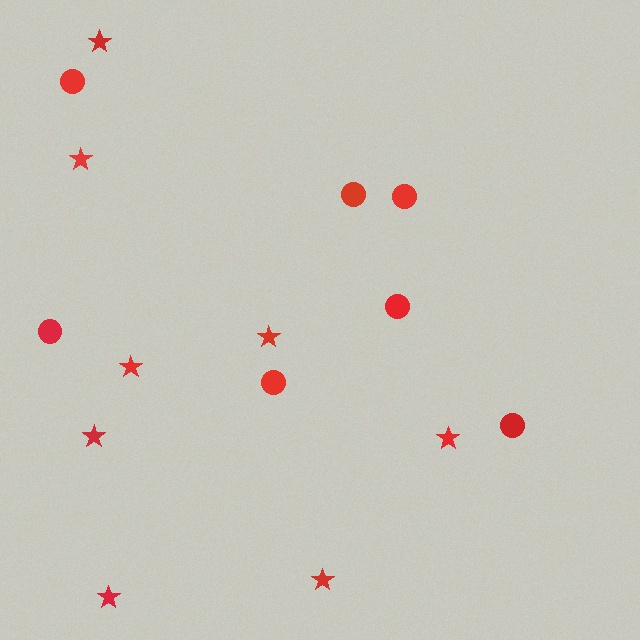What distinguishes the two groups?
There are 2 groups: one group of circles (7) and one group of stars (8).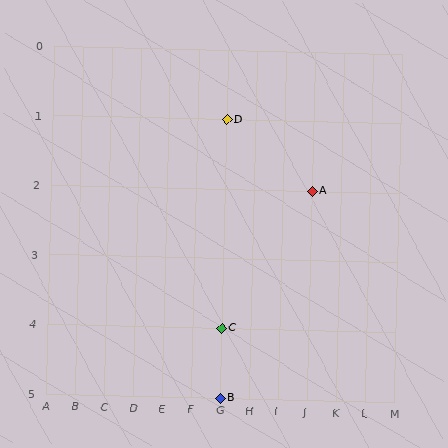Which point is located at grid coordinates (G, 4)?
Point C is at (G, 4).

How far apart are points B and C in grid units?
Points B and C are 1 row apart.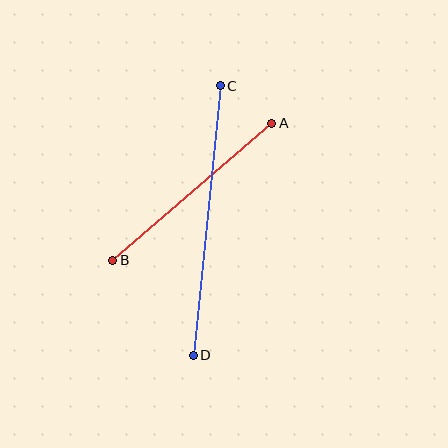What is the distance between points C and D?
The distance is approximately 271 pixels.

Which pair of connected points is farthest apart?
Points C and D are farthest apart.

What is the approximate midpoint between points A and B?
The midpoint is at approximately (192, 192) pixels.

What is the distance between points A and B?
The distance is approximately 210 pixels.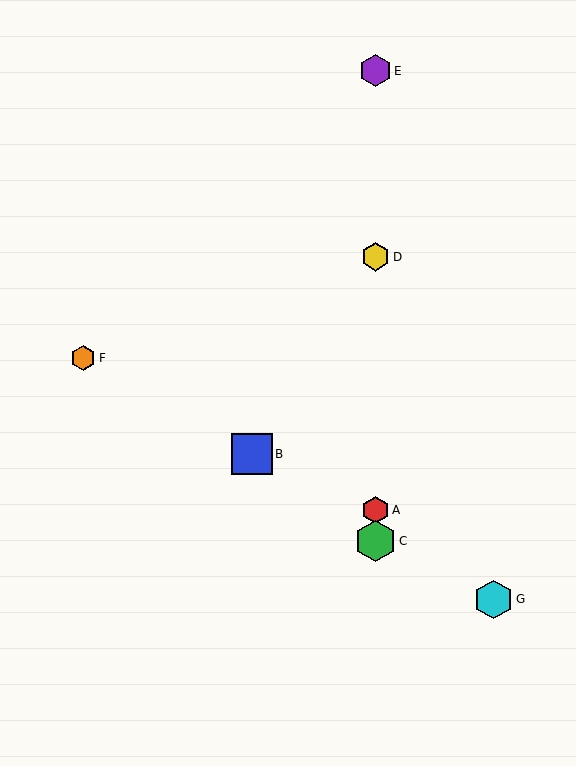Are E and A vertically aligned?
Yes, both are at x≈376.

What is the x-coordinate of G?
Object G is at x≈494.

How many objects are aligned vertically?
4 objects (A, C, D, E) are aligned vertically.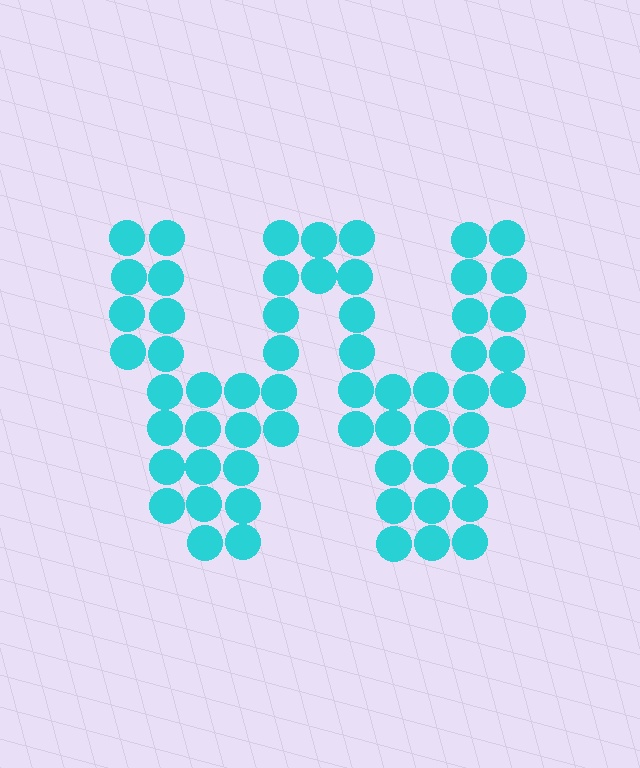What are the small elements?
The small elements are circles.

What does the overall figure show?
The overall figure shows the letter W.